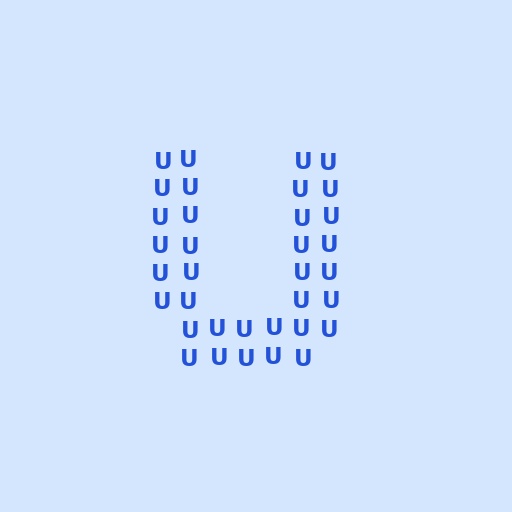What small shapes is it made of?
It is made of small letter U's.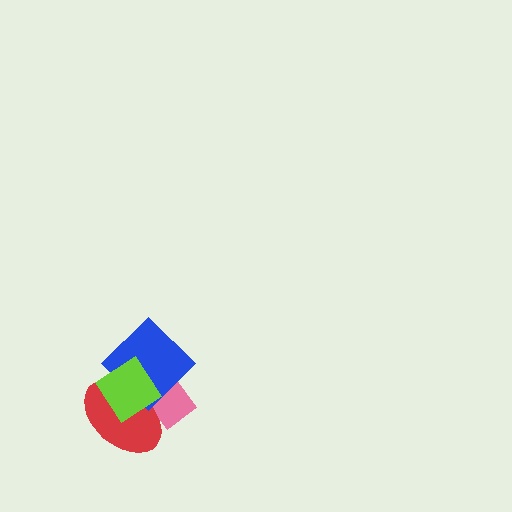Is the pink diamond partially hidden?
Yes, it is partially covered by another shape.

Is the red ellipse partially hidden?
Yes, it is partially covered by another shape.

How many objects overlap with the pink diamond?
3 objects overlap with the pink diamond.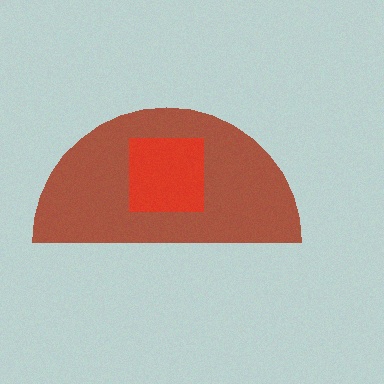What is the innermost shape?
The red square.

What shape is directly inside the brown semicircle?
The red square.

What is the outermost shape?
The brown semicircle.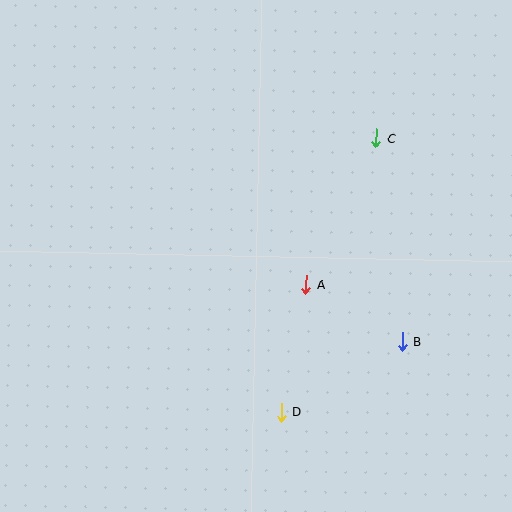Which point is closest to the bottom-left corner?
Point D is closest to the bottom-left corner.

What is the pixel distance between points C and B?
The distance between C and B is 205 pixels.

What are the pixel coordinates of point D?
Point D is at (281, 412).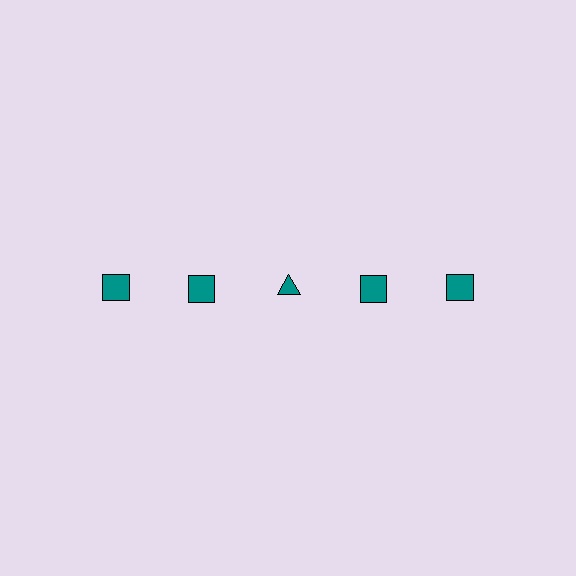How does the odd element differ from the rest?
It has a different shape: triangle instead of square.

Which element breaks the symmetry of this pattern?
The teal triangle in the top row, center column breaks the symmetry. All other shapes are teal squares.